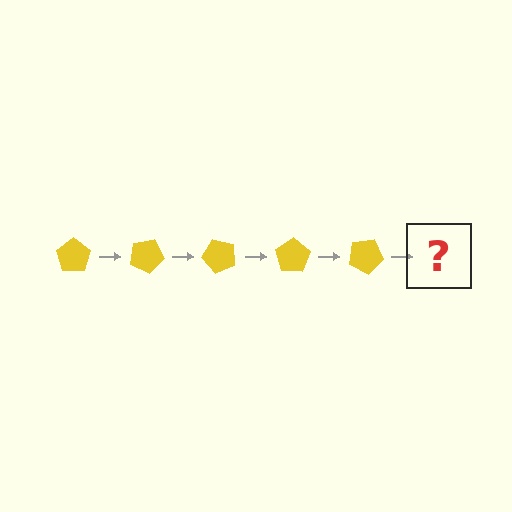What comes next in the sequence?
The next element should be a yellow pentagon rotated 125 degrees.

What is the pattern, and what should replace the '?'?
The pattern is that the pentagon rotates 25 degrees each step. The '?' should be a yellow pentagon rotated 125 degrees.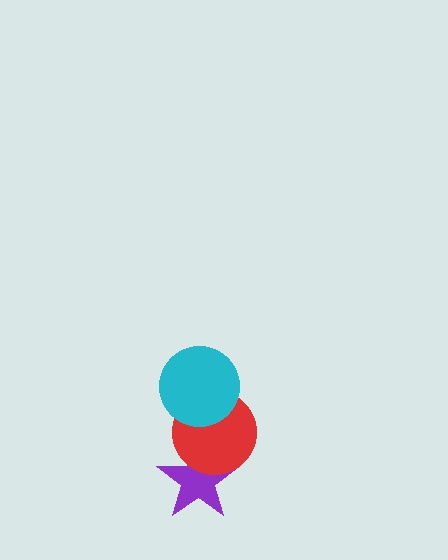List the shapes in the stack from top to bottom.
From top to bottom: the cyan circle, the red circle, the purple star.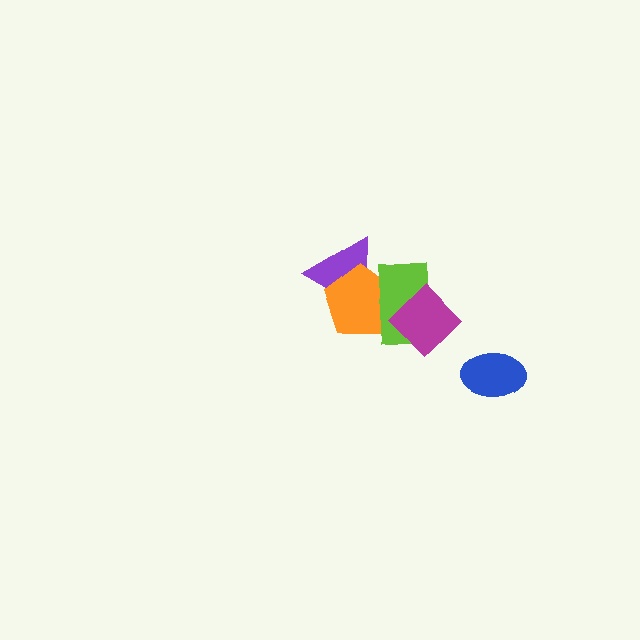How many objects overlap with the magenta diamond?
2 objects overlap with the magenta diamond.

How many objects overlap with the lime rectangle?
3 objects overlap with the lime rectangle.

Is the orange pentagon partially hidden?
Yes, it is partially covered by another shape.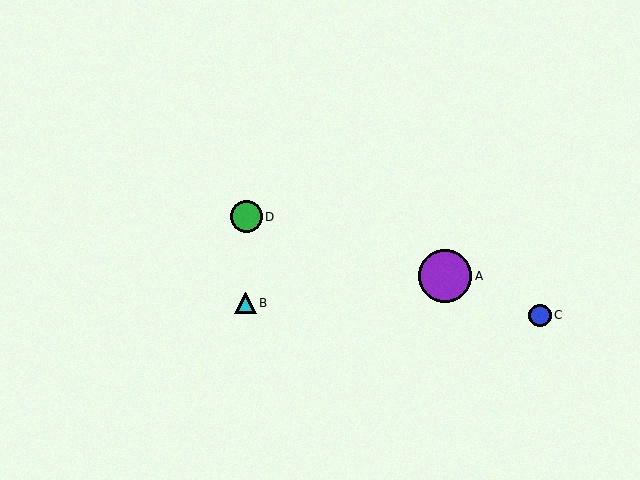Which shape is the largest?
The purple circle (labeled A) is the largest.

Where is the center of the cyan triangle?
The center of the cyan triangle is at (245, 303).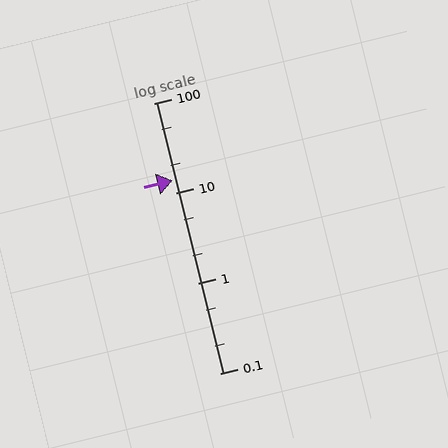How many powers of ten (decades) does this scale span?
The scale spans 3 decades, from 0.1 to 100.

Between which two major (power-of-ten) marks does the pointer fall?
The pointer is between 10 and 100.